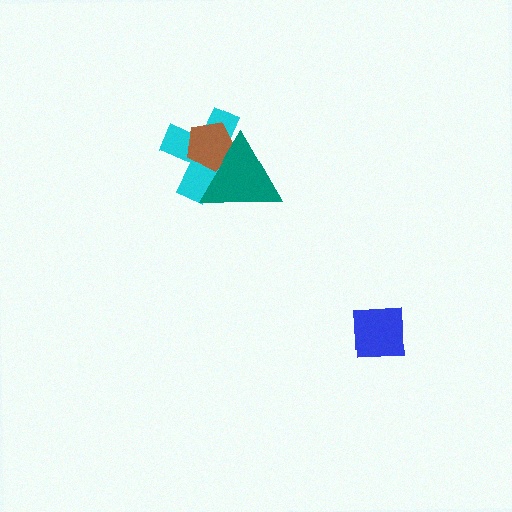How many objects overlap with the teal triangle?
2 objects overlap with the teal triangle.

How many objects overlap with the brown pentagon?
2 objects overlap with the brown pentagon.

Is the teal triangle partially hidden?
No, no other shape covers it.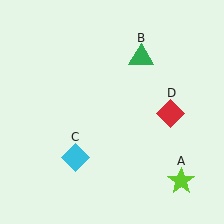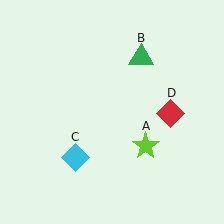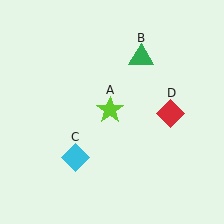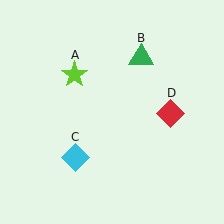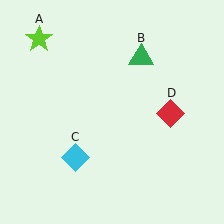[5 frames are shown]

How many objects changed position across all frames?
1 object changed position: lime star (object A).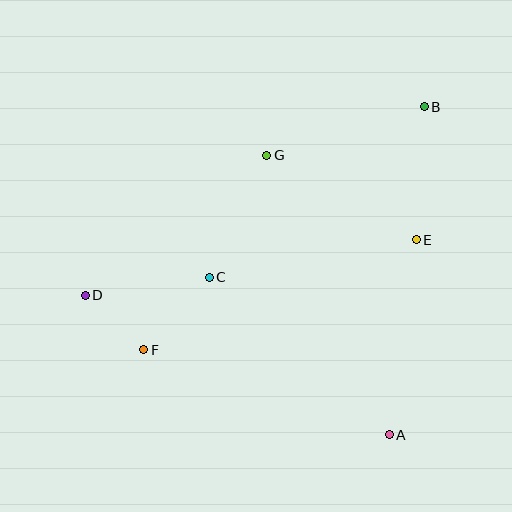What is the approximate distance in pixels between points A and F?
The distance between A and F is approximately 260 pixels.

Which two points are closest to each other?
Points D and F are closest to each other.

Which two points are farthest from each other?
Points B and D are farthest from each other.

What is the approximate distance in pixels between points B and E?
The distance between B and E is approximately 133 pixels.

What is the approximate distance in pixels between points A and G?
The distance between A and G is approximately 305 pixels.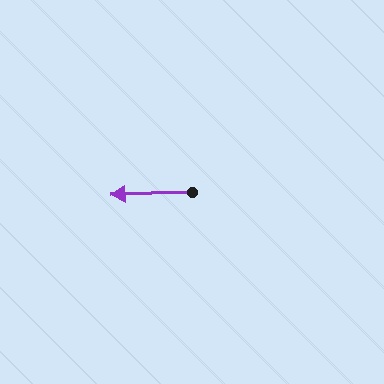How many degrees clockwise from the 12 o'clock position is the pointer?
Approximately 268 degrees.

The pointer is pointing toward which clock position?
Roughly 9 o'clock.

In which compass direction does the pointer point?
West.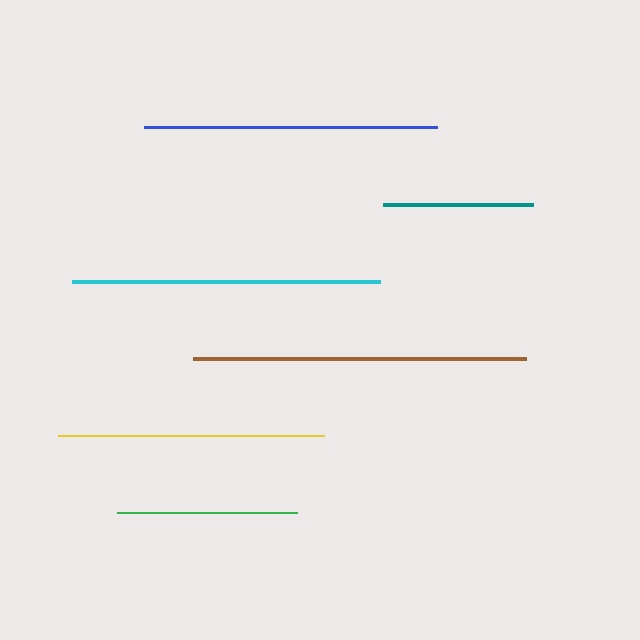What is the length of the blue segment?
The blue segment is approximately 293 pixels long.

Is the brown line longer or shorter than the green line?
The brown line is longer than the green line.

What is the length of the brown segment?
The brown segment is approximately 334 pixels long.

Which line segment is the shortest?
The teal line is the shortest at approximately 150 pixels.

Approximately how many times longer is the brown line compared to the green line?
The brown line is approximately 1.9 times the length of the green line.